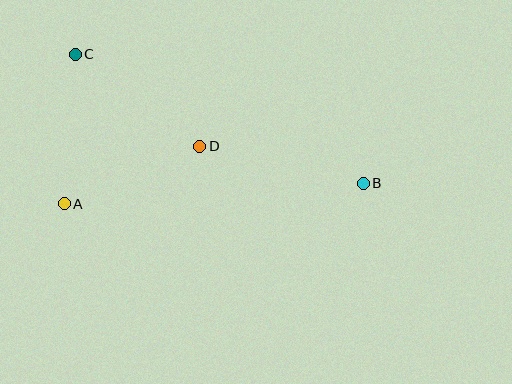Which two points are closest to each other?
Points A and D are closest to each other.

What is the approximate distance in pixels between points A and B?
The distance between A and B is approximately 300 pixels.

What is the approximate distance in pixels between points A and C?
The distance between A and C is approximately 150 pixels.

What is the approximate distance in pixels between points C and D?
The distance between C and D is approximately 155 pixels.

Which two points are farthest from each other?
Points B and C are farthest from each other.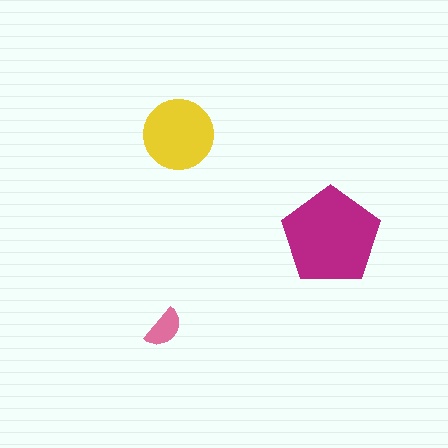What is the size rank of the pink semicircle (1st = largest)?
3rd.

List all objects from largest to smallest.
The magenta pentagon, the yellow circle, the pink semicircle.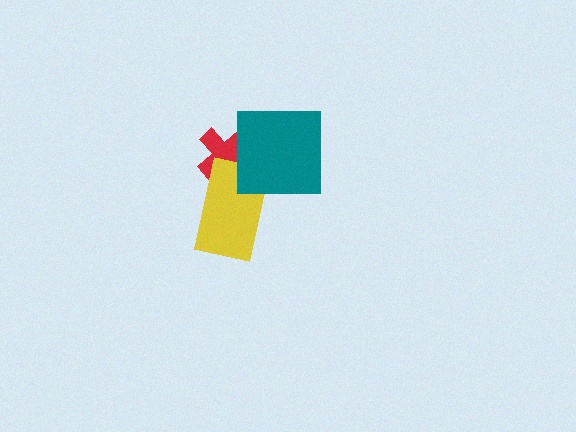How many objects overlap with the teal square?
2 objects overlap with the teal square.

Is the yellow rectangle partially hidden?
Yes, it is partially covered by another shape.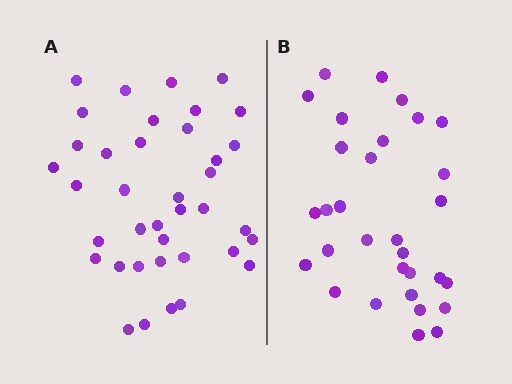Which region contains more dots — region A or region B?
Region A (the left region) has more dots.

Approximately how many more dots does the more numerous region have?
Region A has roughly 8 or so more dots than region B.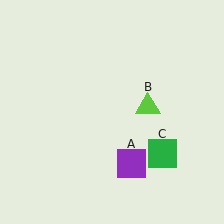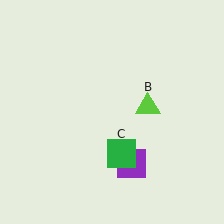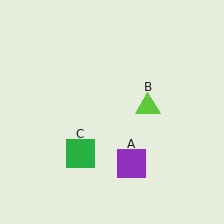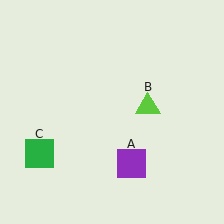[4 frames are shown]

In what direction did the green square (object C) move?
The green square (object C) moved left.